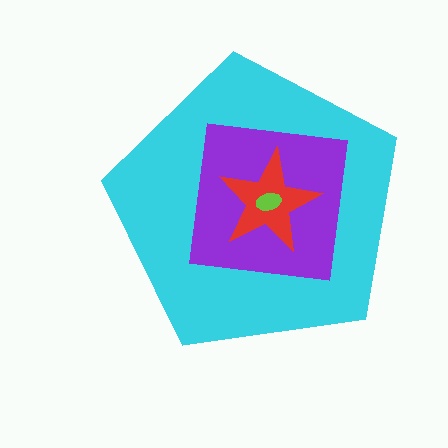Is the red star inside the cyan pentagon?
Yes.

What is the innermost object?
The lime ellipse.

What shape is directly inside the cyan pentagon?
The purple square.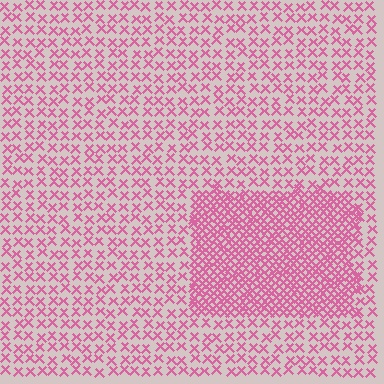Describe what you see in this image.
The image contains small pink elements arranged at two different densities. A rectangle-shaped region is visible where the elements are more densely packed than the surrounding area.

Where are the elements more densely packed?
The elements are more densely packed inside the rectangle boundary.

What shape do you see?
I see a rectangle.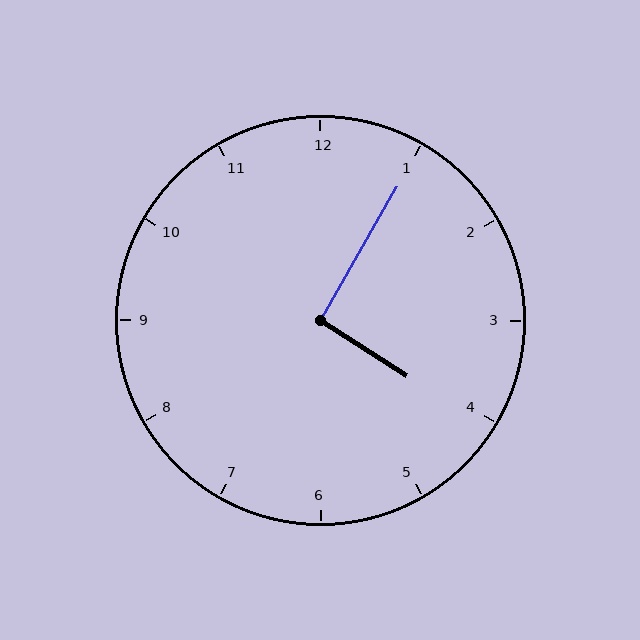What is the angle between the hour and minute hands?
Approximately 92 degrees.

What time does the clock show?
4:05.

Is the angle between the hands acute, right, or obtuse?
It is right.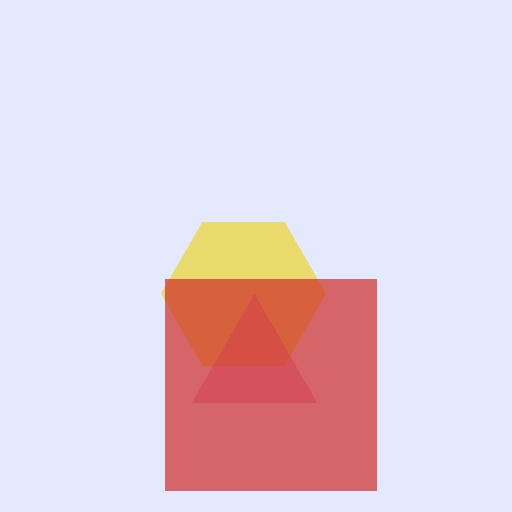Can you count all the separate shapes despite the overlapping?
Yes, there are 3 separate shapes.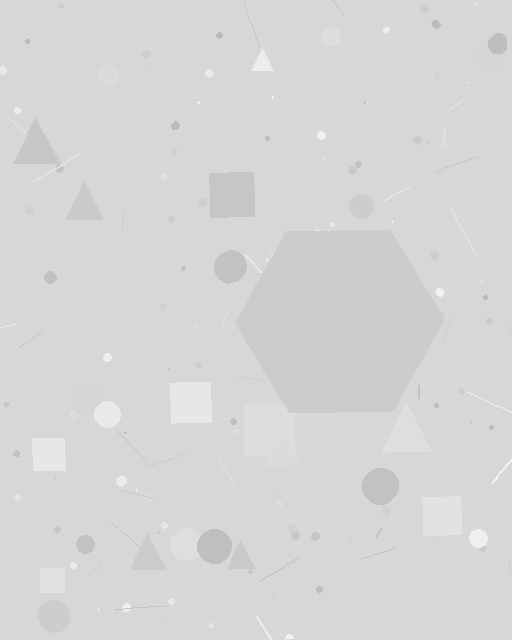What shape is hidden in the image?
A hexagon is hidden in the image.